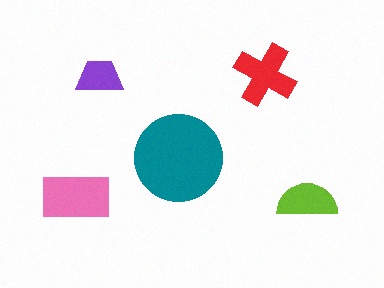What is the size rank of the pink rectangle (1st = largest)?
2nd.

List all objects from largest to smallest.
The teal circle, the pink rectangle, the red cross, the lime semicircle, the purple trapezoid.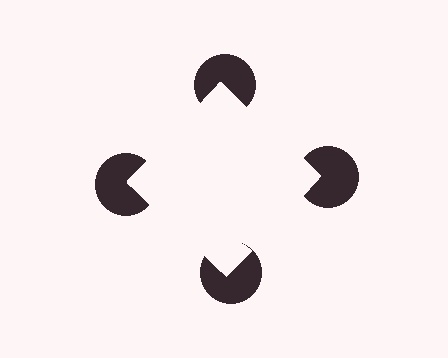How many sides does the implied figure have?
4 sides.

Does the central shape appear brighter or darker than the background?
It typically appears slightly brighter than the background, even though no actual brightness change is drawn.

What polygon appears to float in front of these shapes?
An illusory square — its edges are inferred from the aligned wedge cuts in the pac-man discs, not physically drawn.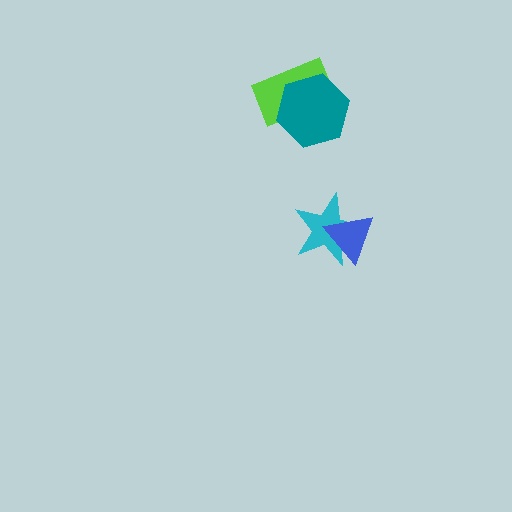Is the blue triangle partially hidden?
No, no other shape covers it.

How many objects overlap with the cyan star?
1 object overlaps with the cyan star.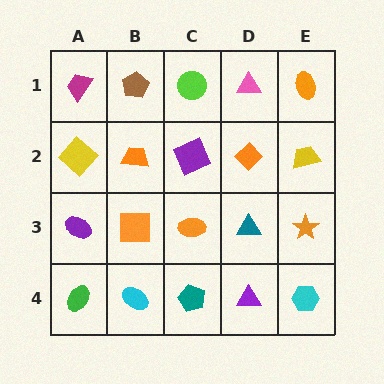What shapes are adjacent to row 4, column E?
An orange star (row 3, column E), a purple triangle (row 4, column D).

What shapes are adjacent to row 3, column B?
An orange trapezoid (row 2, column B), a cyan ellipse (row 4, column B), a purple ellipse (row 3, column A), an orange ellipse (row 3, column C).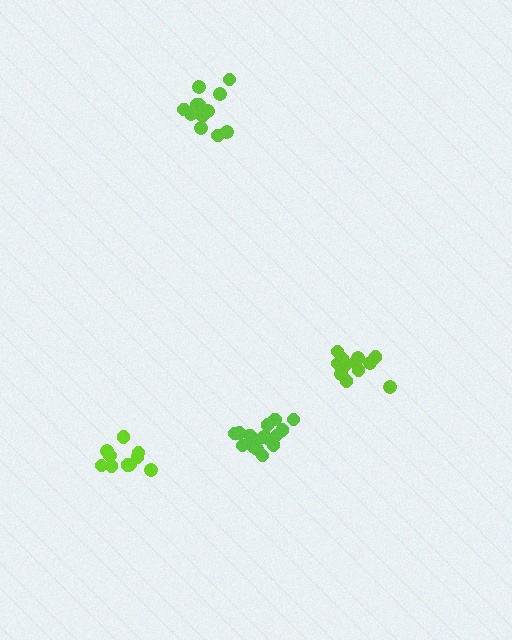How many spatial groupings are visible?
There are 4 spatial groupings.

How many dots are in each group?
Group 1: 12 dots, Group 2: 11 dots, Group 3: 13 dots, Group 4: 17 dots (53 total).